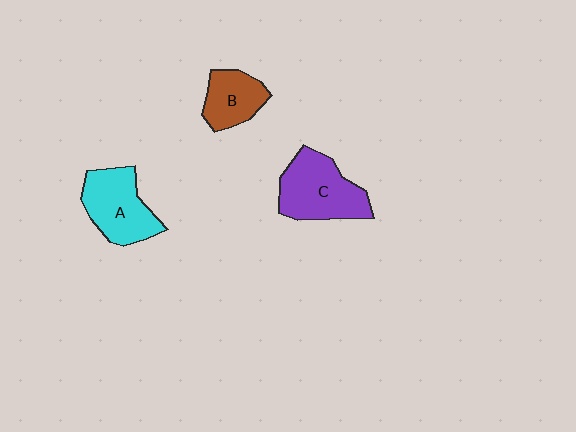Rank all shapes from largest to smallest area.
From largest to smallest: C (purple), A (cyan), B (brown).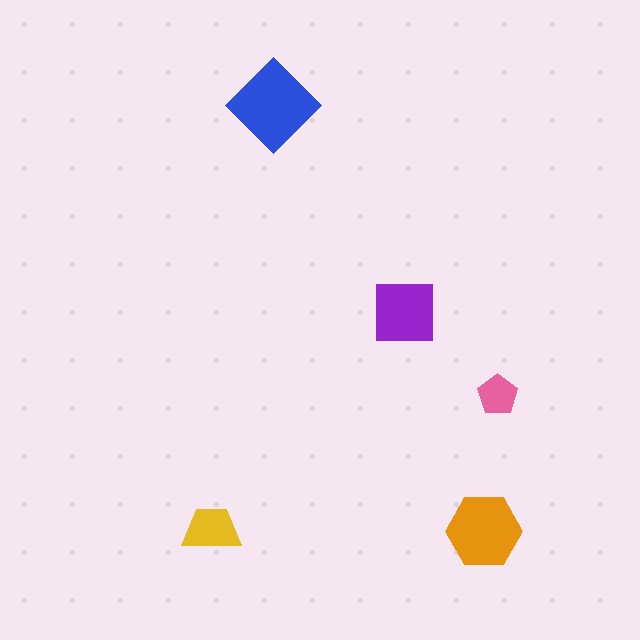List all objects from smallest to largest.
The pink pentagon, the yellow trapezoid, the purple square, the orange hexagon, the blue diamond.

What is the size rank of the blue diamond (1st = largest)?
1st.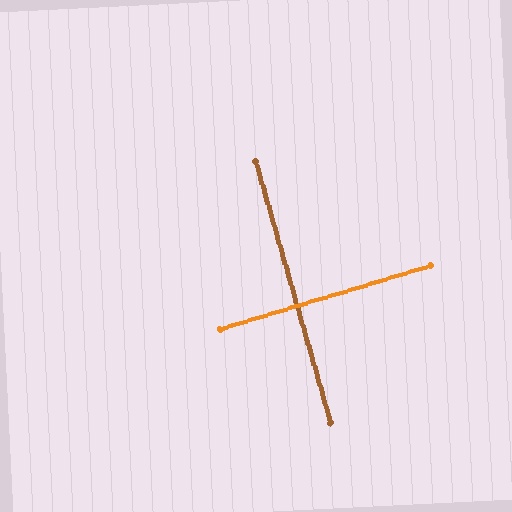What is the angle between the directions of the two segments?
Approximately 89 degrees.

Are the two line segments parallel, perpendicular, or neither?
Perpendicular — they meet at approximately 89°.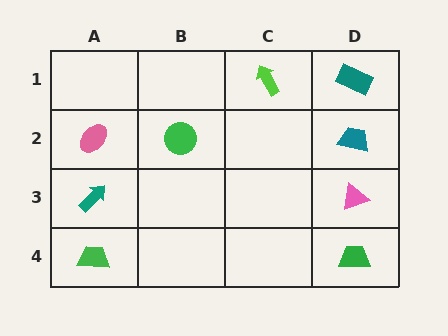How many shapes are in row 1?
2 shapes.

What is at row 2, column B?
A green circle.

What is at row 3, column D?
A pink triangle.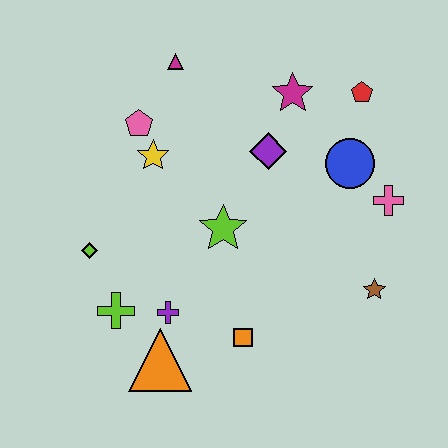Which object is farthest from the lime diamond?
The red pentagon is farthest from the lime diamond.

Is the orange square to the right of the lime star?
Yes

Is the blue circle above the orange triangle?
Yes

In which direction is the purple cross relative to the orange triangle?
The purple cross is above the orange triangle.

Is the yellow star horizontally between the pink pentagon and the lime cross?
No